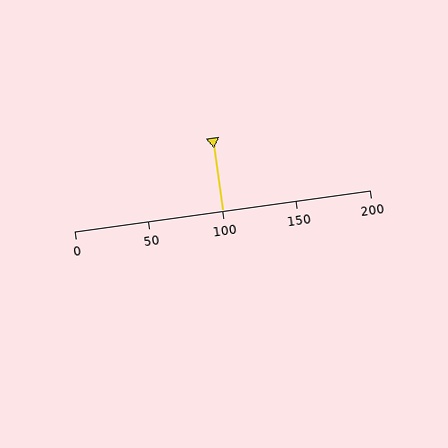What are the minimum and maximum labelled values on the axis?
The axis runs from 0 to 200.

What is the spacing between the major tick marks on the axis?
The major ticks are spaced 50 apart.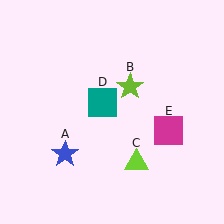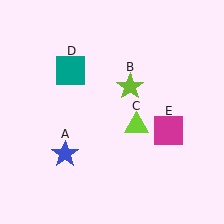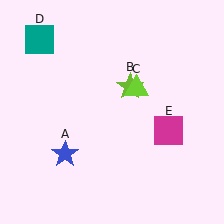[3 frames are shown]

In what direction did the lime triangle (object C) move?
The lime triangle (object C) moved up.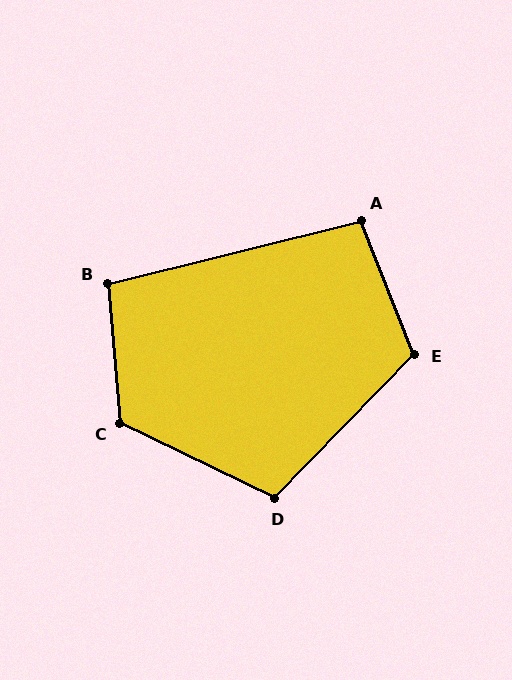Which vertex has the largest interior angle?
C, at approximately 121 degrees.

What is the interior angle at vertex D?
Approximately 108 degrees (obtuse).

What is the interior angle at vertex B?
Approximately 99 degrees (obtuse).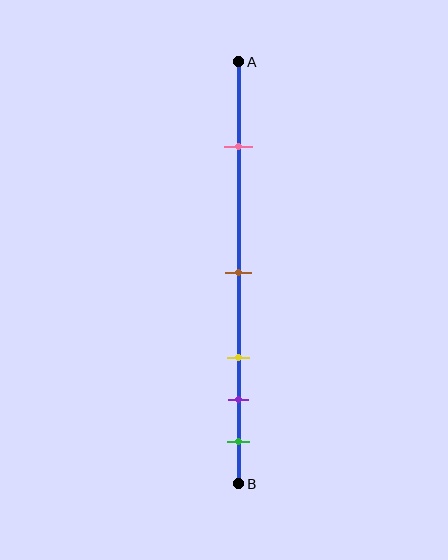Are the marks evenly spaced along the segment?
No, the marks are not evenly spaced.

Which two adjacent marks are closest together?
The purple and green marks are the closest adjacent pair.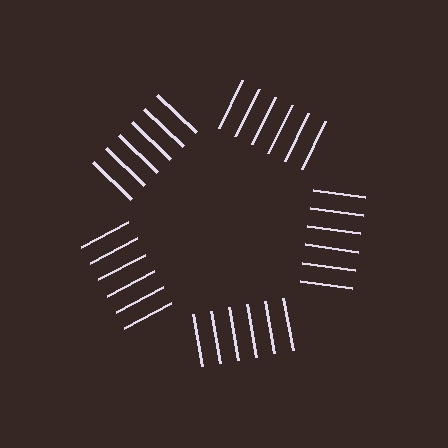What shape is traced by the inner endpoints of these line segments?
An illusory pentagon — the line segments terminate on its edges but no continuous stroke is drawn.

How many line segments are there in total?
30 — 6 along each of the 5 edges.